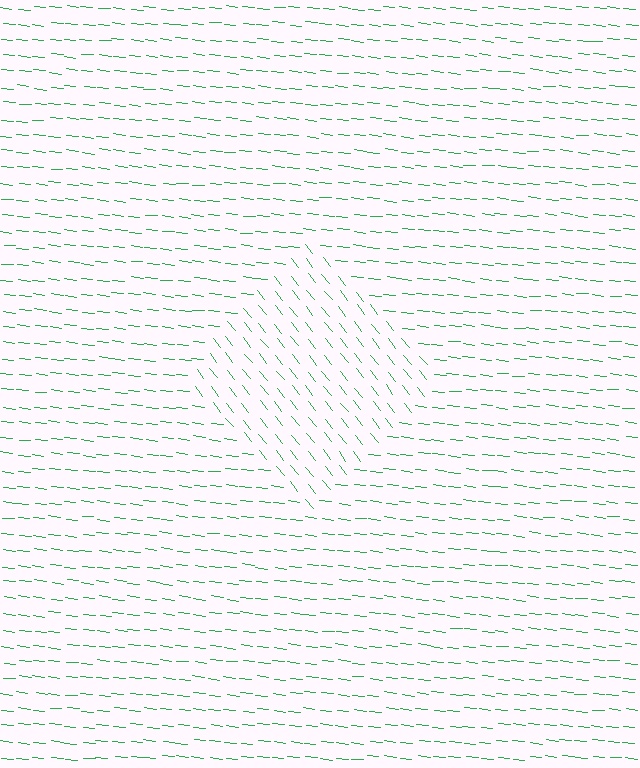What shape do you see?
I see a diamond.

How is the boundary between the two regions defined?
The boundary is defined purely by a change in line orientation (approximately 45 degrees difference). All lines are the same color and thickness.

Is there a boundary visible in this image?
Yes, there is a texture boundary formed by a change in line orientation.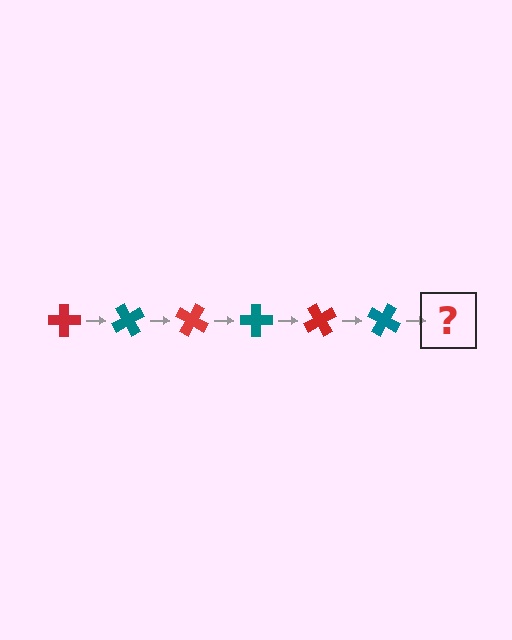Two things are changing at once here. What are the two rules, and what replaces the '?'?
The two rules are that it rotates 60 degrees each step and the color cycles through red and teal. The '?' should be a red cross, rotated 360 degrees from the start.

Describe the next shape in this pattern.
It should be a red cross, rotated 360 degrees from the start.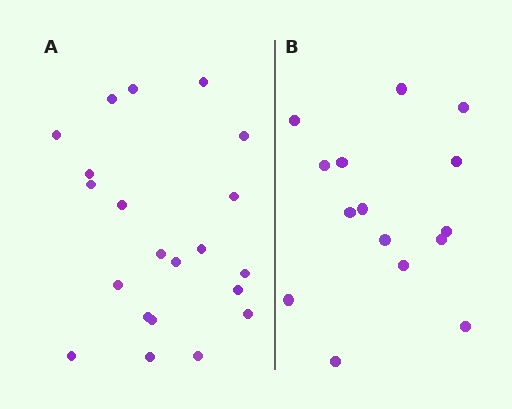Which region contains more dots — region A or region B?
Region A (the left region) has more dots.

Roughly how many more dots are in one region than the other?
Region A has about 6 more dots than region B.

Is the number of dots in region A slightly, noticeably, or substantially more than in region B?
Region A has noticeably more, but not dramatically so. The ratio is roughly 1.4 to 1.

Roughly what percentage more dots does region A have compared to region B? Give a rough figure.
About 40% more.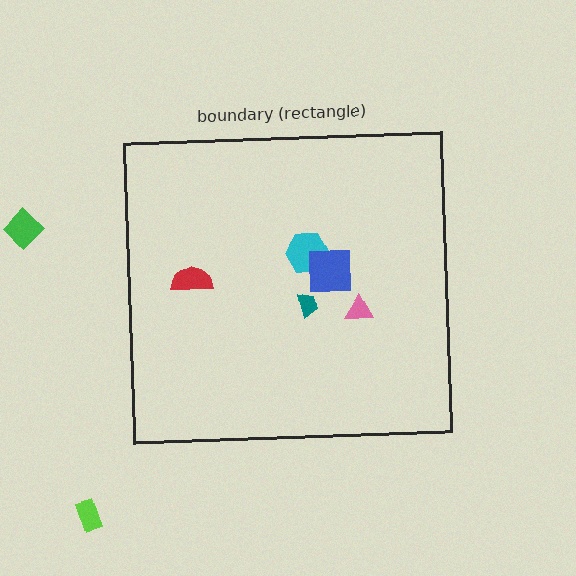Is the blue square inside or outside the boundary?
Inside.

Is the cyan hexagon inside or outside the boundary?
Inside.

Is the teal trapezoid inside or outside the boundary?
Inside.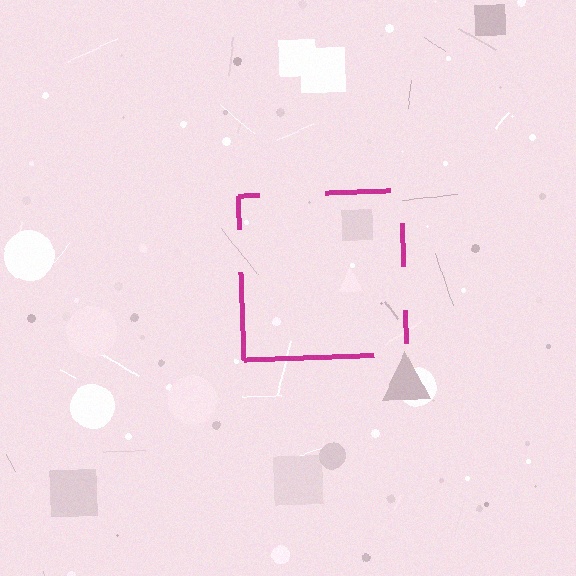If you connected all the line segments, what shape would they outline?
They would outline a square.